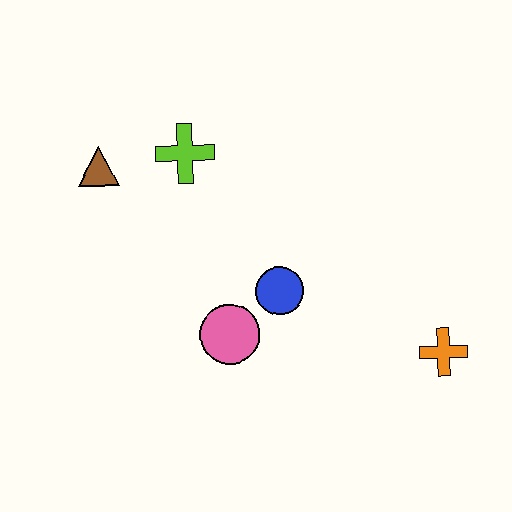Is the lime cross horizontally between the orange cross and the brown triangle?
Yes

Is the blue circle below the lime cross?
Yes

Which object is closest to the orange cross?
The blue circle is closest to the orange cross.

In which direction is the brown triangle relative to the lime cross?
The brown triangle is to the left of the lime cross.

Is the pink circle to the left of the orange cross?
Yes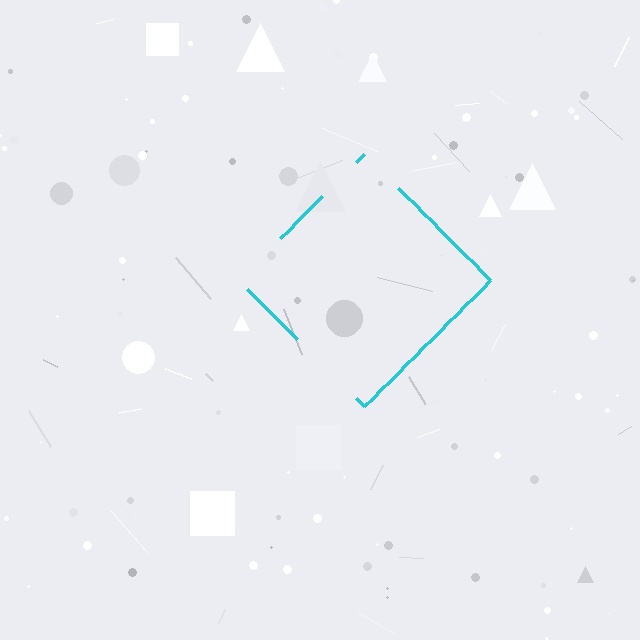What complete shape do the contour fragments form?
The contour fragments form a diamond.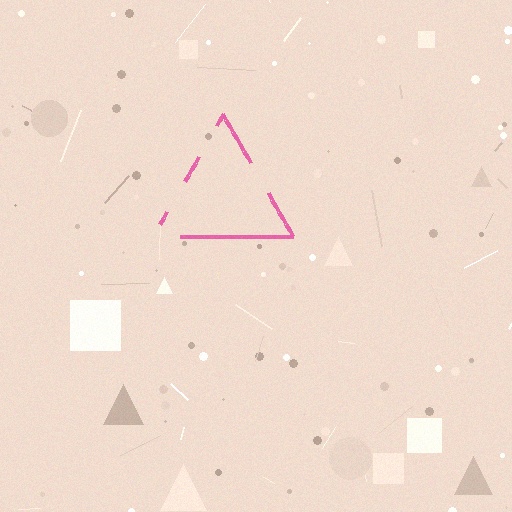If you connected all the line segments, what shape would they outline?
They would outline a triangle.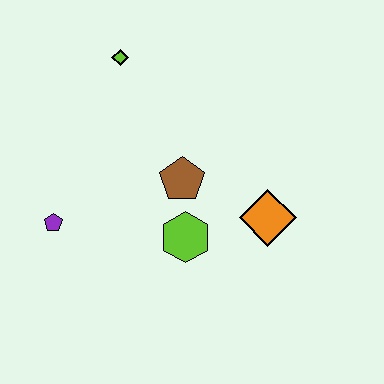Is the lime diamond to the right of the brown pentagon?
No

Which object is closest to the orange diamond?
The lime hexagon is closest to the orange diamond.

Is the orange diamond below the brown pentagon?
Yes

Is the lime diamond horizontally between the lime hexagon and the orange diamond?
No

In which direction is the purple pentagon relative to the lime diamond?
The purple pentagon is below the lime diamond.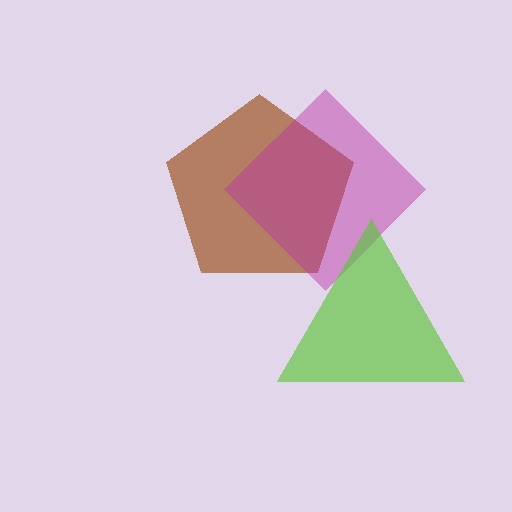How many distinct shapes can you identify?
There are 3 distinct shapes: a brown pentagon, a magenta diamond, a lime triangle.